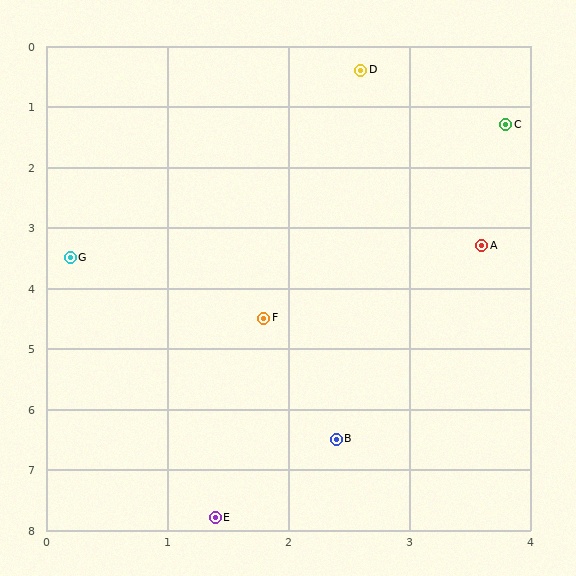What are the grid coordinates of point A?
Point A is at approximately (3.6, 3.3).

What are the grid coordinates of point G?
Point G is at approximately (0.2, 3.5).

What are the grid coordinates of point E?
Point E is at approximately (1.4, 7.8).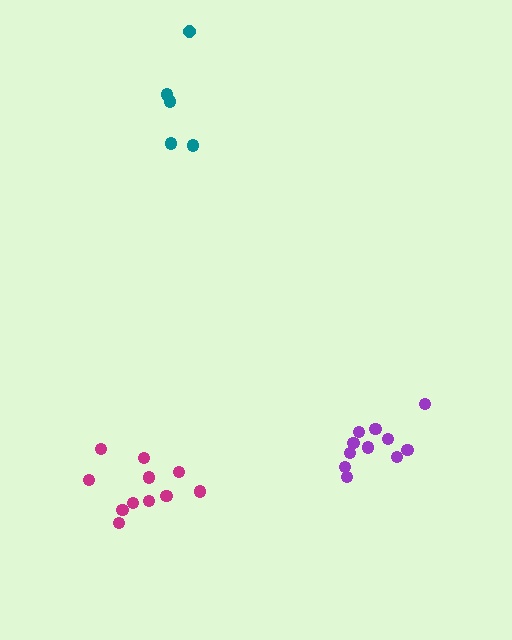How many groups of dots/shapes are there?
There are 3 groups.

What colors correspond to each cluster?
The clusters are colored: purple, teal, magenta.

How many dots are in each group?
Group 1: 11 dots, Group 2: 5 dots, Group 3: 11 dots (27 total).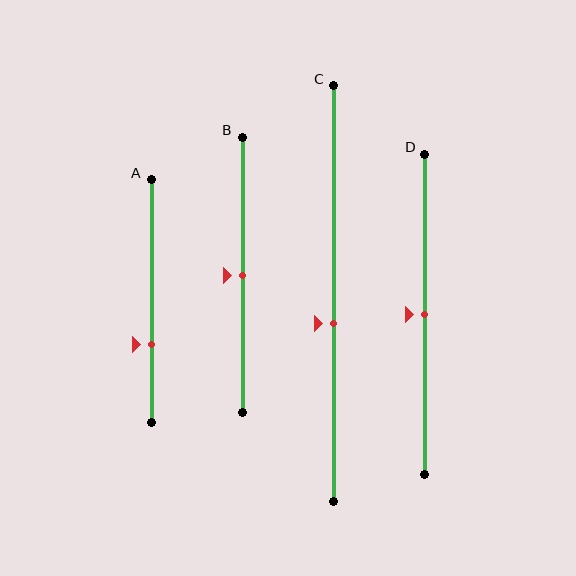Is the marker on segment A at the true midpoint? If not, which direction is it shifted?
No, the marker on segment A is shifted downward by about 18% of the segment length.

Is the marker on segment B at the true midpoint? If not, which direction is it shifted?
Yes, the marker on segment B is at the true midpoint.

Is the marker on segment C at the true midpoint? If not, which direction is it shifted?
No, the marker on segment C is shifted downward by about 7% of the segment length.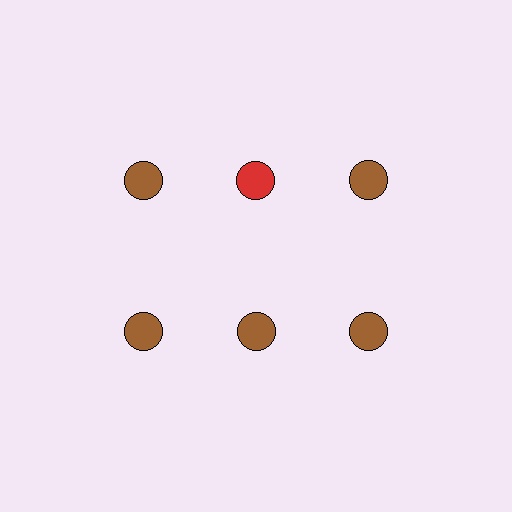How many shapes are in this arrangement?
There are 6 shapes arranged in a grid pattern.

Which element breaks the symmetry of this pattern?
The red circle in the top row, second from left column breaks the symmetry. All other shapes are brown circles.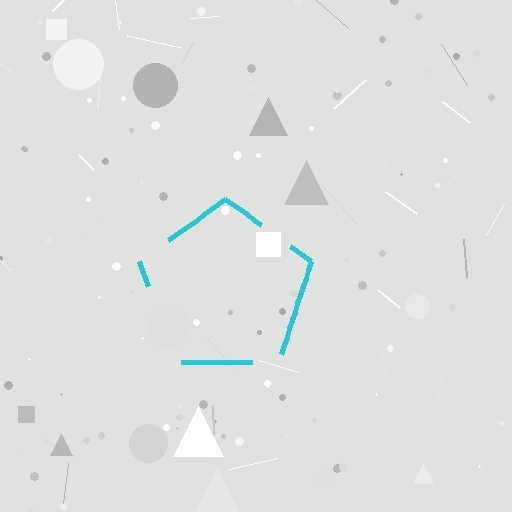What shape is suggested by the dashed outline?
The dashed outline suggests a pentagon.